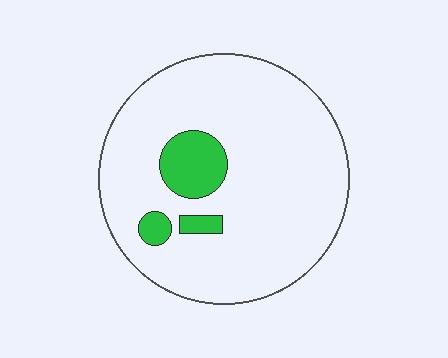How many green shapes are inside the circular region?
3.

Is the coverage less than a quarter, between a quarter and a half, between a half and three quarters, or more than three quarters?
Less than a quarter.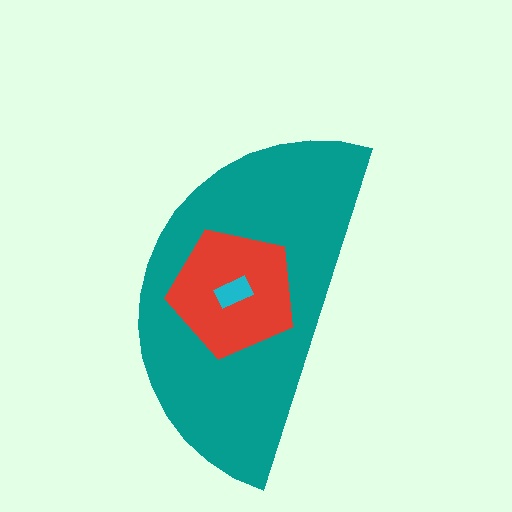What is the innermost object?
The cyan rectangle.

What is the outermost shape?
The teal semicircle.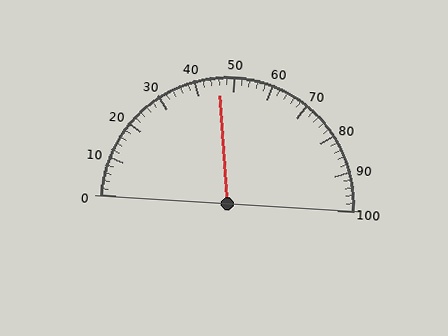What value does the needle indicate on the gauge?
The needle indicates approximately 46.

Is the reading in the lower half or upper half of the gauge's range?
The reading is in the lower half of the range (0 to 100).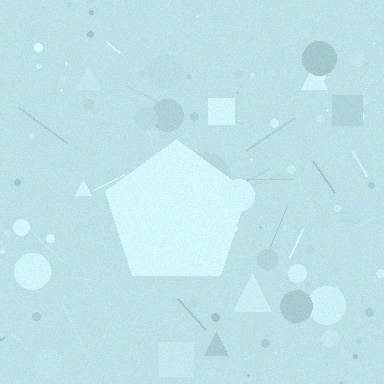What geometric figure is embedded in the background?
A pentagon is embedded in the background.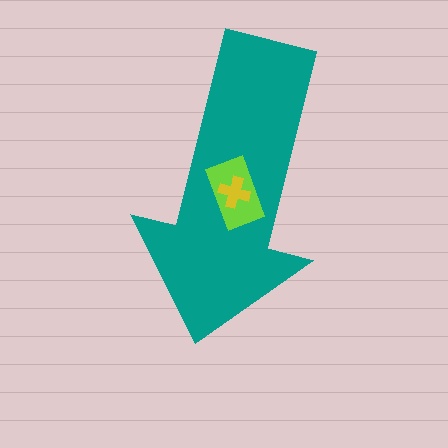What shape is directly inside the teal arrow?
The lime rectangle.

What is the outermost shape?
The teal arrow.